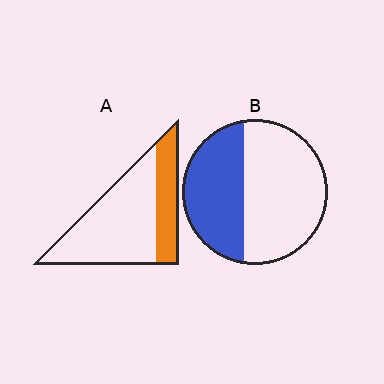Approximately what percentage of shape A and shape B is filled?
A is approximately 30% and B is approximately 40%.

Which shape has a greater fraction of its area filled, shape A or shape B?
Shape B.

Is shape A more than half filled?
No.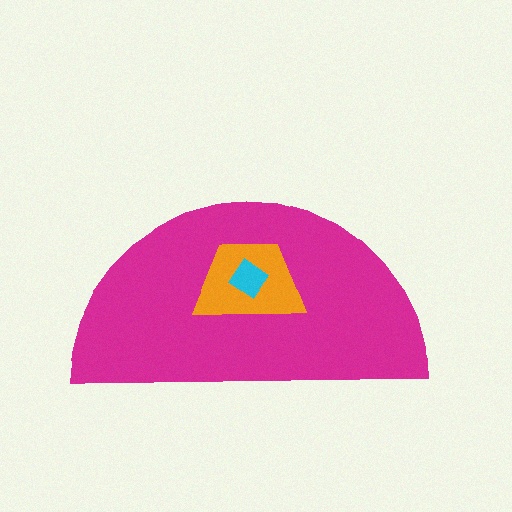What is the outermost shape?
The magenta semicircle.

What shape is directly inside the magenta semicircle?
The orange trapezoid.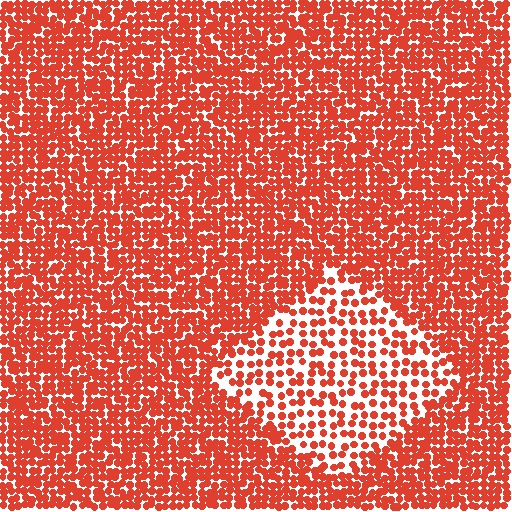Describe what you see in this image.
The image contains small red elements arranged at two different densities. A diamond-shaped region is visible where the elements are less densely packed than the surrounding area.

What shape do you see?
I see a diamond.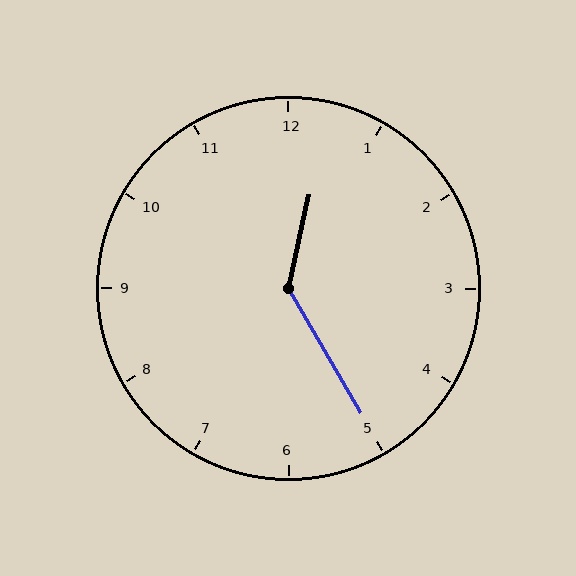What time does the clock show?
12:25.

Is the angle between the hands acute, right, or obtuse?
It is obtuse.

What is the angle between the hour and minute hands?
Approximately 138 degrees.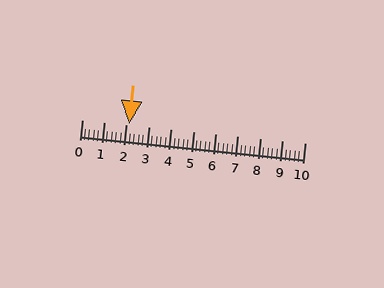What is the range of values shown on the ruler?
The ruler shows values from 0 to 10.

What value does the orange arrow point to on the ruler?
The orange arrow points to approximately 2.1.